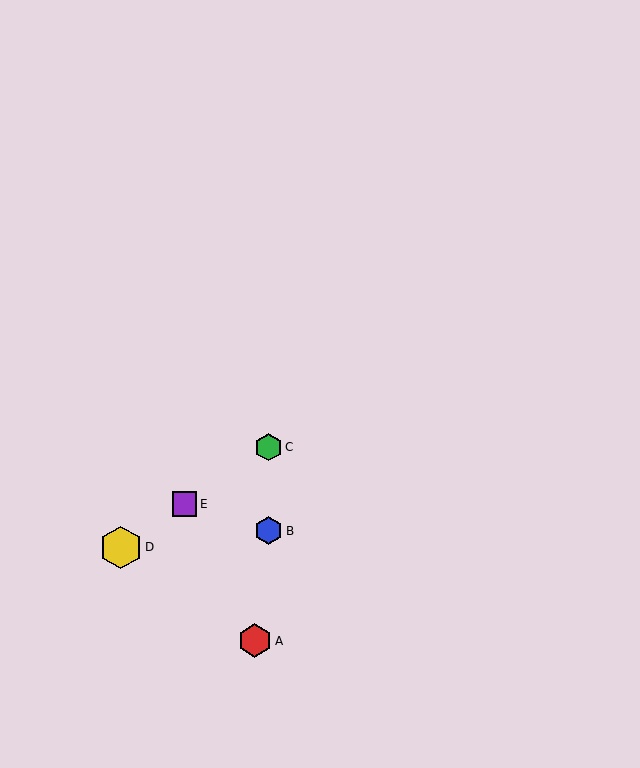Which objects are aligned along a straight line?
Objects C, D, E are aligned along a straight line.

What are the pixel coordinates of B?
Object B is at (269, 531).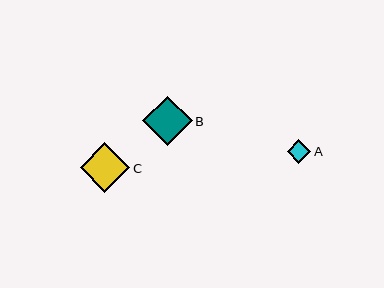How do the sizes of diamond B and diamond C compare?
Diamond B and diamond C are approximately the same size.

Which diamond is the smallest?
Diamond A is the smallest with a size of approximately 24 pixels.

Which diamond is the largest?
Diamond B is the largest with a size of approximately 50 pixels.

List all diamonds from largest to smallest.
From largest to smallest: B, C, A.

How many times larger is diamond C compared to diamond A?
Diamond C is approximately 2.1 times the size of diamond A.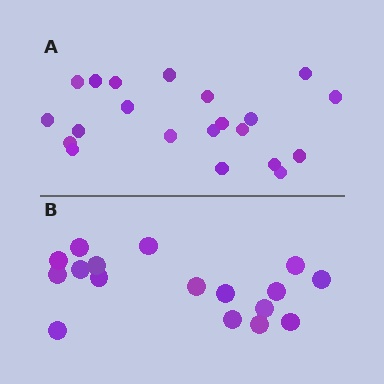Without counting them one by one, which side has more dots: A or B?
Region A (the top region) has more dots.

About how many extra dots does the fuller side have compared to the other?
Region A has about 4 more dots than region B.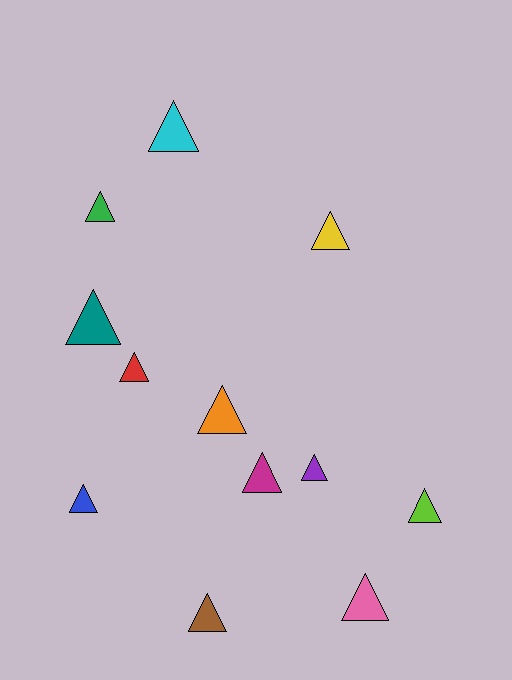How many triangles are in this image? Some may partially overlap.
There are 12 triangles.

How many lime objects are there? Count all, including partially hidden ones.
There is 1 lime object.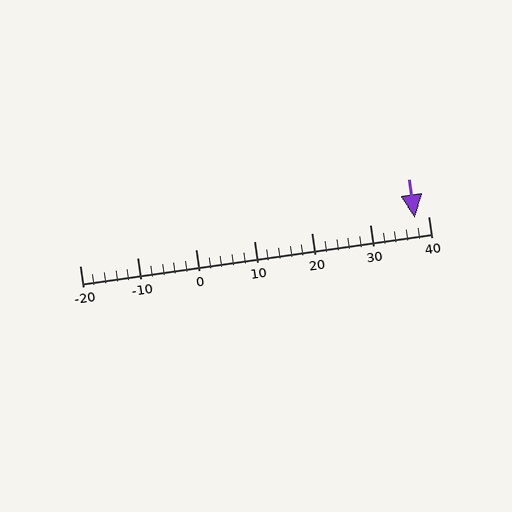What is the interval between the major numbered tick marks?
The major tick marks are spaced 10 units apart.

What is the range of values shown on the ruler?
The ruler shows values from -20 to 40.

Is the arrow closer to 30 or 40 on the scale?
The arrow is closer to 40.